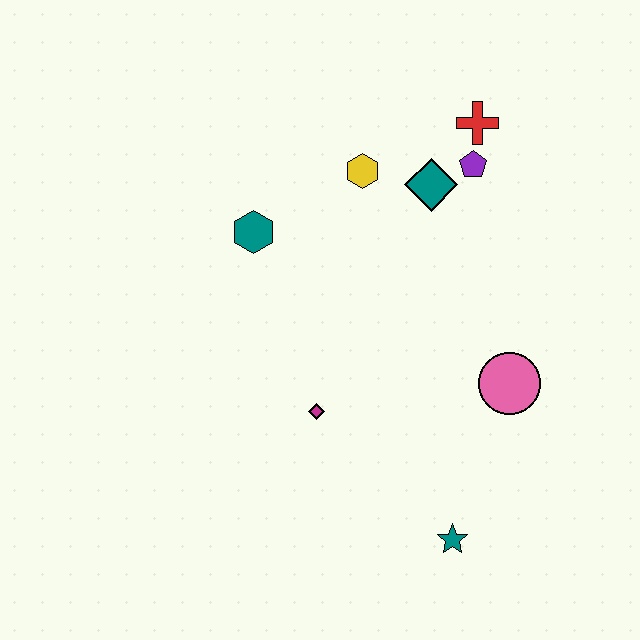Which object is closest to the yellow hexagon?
The teal diamond is closest to the yellow hexagon.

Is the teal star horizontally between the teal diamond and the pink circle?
Yes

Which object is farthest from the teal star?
The red cross is farthest from the teal star.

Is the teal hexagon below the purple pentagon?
Yes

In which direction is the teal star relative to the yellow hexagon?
The teal star is below the yellow hexagon.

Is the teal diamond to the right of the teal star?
No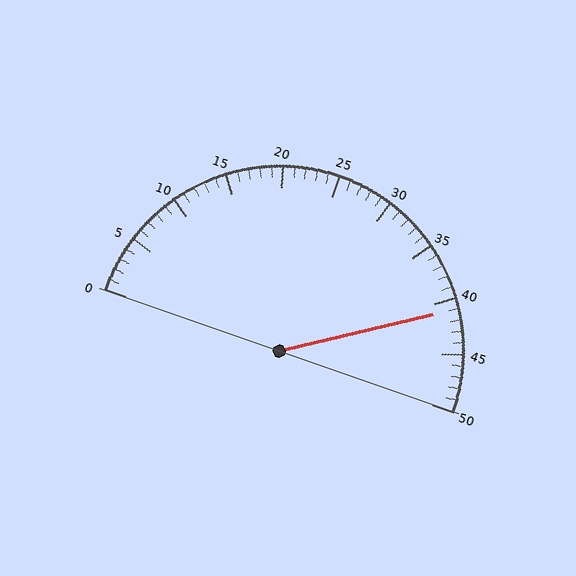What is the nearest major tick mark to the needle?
The nearest major tick mark is 40.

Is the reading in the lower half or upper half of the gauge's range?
The reading is in the upper half of the range (0 to 50).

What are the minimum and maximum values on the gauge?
The gauge ranges from 0 to 50.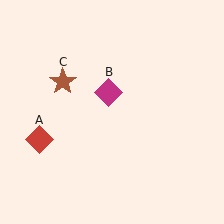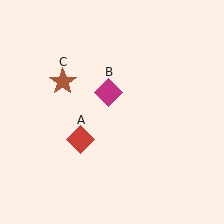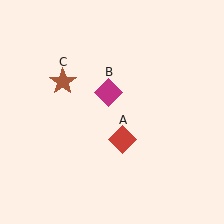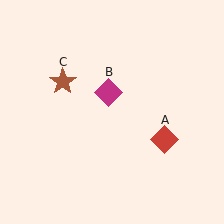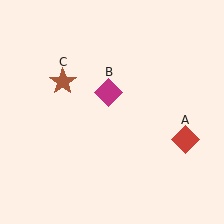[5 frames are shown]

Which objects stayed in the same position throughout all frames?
Magenta diamond (object B) and brown star (object C) remained stationary.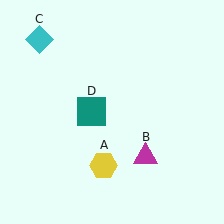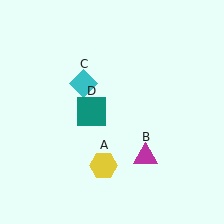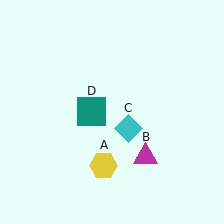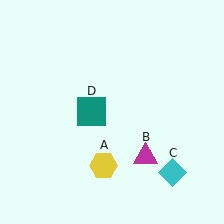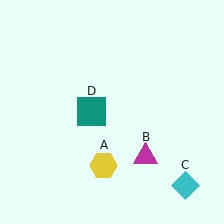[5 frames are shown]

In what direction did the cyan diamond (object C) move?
The cyan diamond (object C) moved down and to the right.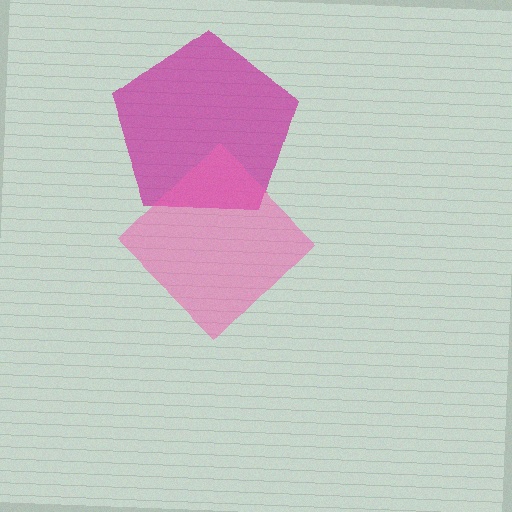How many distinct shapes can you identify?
There are 2 distinct shapes: a magenta pentagon, a pink diamond.